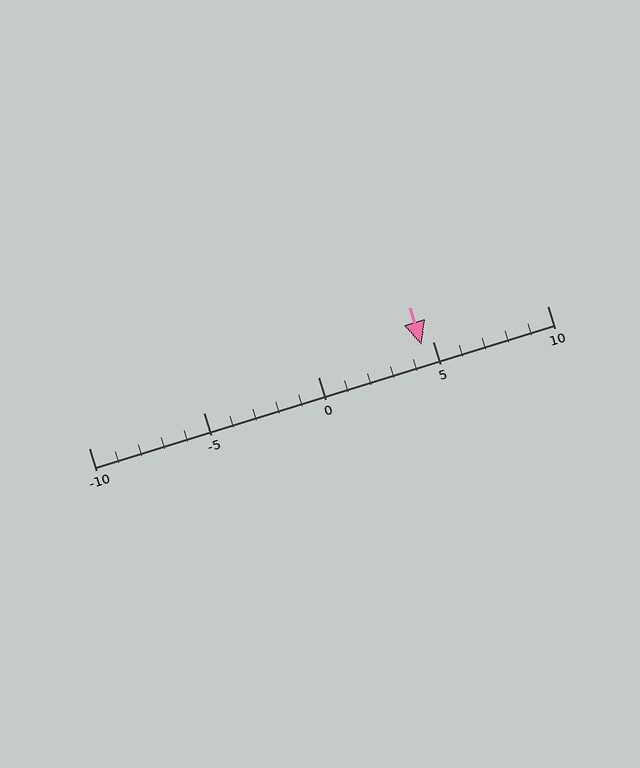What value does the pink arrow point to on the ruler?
The pink arrow points to approximately 4.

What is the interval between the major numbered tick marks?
The major tick marks are spaced 5 units apart.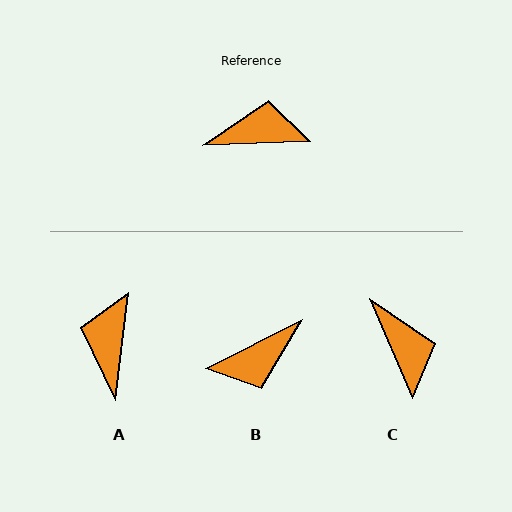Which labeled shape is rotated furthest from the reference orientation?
B, about 156 degrees away.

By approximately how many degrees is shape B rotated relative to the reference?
Approximately 156 degrees clockwise.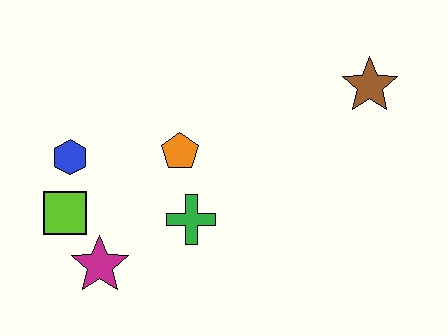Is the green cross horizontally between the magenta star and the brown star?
Yes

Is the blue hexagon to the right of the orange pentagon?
No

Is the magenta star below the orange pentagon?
Yes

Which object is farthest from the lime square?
The brown star is farthest from the lime square.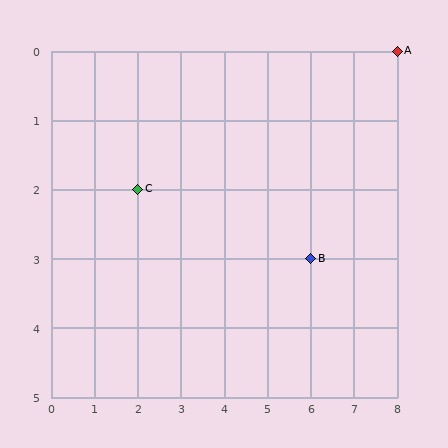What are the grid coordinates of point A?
Point A is at grid coordinates (8, 0).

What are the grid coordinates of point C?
Point C is at grid coordinates (2, 2).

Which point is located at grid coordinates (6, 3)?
Point B is at (6, 3).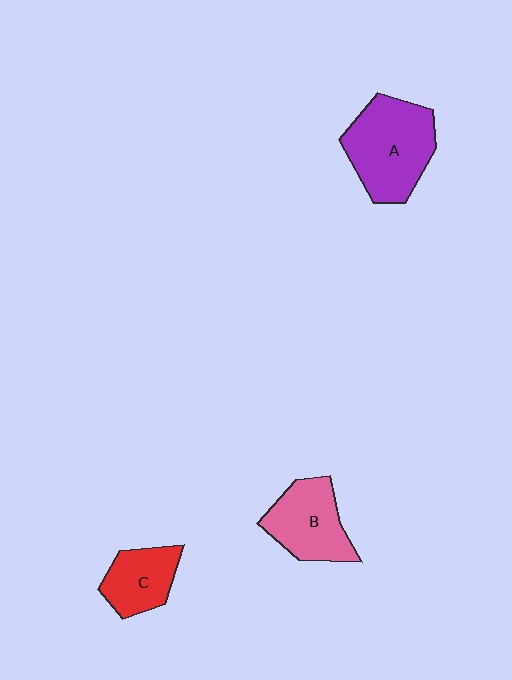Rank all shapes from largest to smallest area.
From largest to smallest: A (purple), B (pink), C (red).